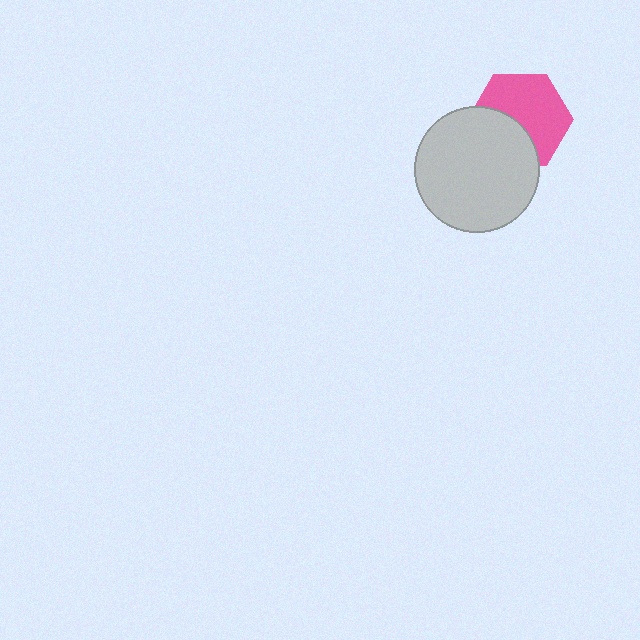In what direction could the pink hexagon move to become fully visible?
The pink hexagon could move toward the upper-right. That would shift it out from behind the light gray circle entirely.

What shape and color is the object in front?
The object in front is a light gray circle.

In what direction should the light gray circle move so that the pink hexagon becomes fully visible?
The light gray circle should move toward the lower-left. That is the shortest direction to clear the overlap and leave the pink hexagon fully visible.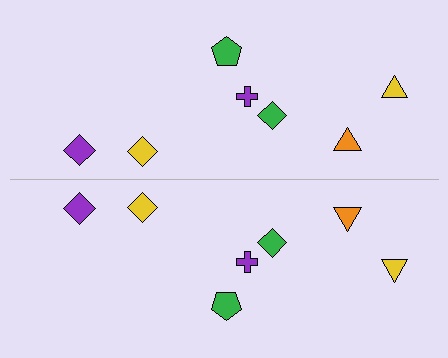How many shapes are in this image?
There are 14 shapes in this image.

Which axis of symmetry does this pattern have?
The pattern has a horizontal axis of symmetry running through the center of the image.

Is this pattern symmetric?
Yes, this pattern has bilateral (reflection) symmetry.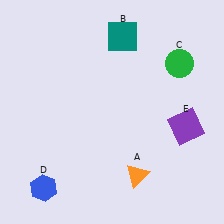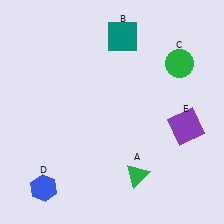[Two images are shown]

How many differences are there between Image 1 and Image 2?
There is 1 difference between the two images.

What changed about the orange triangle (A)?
In Image 1, A is orange. In Image 2, it changed to green.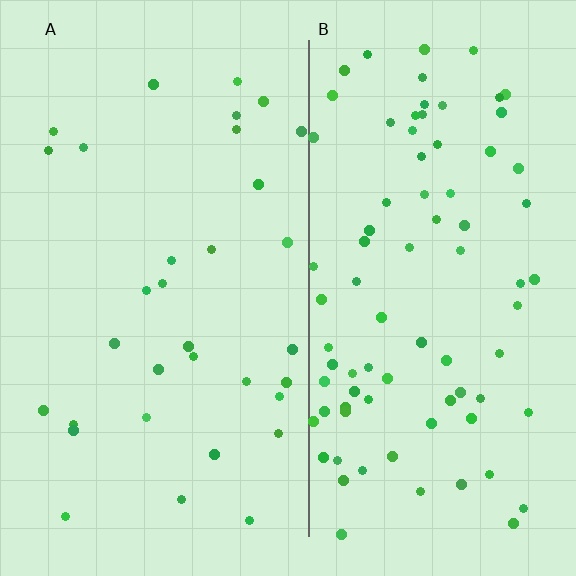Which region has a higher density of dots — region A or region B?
B (the right).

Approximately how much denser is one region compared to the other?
Approximately 2.5× — region B over region A.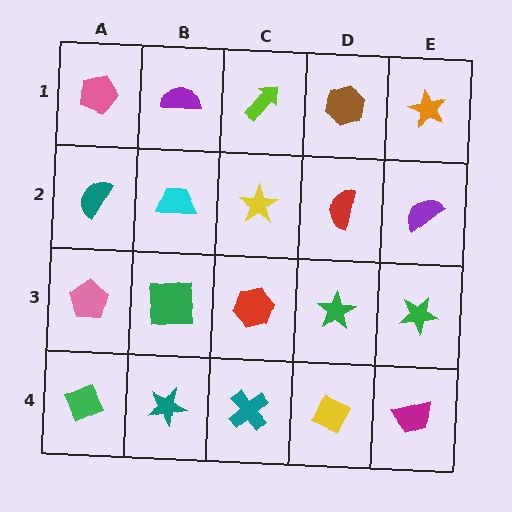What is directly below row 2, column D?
A green star.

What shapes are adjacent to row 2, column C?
A lime arrow (row 1, column C), a red hexagon (row 3, column C), a cyan trapezoid (row 2, column B), a red semicircle (row 2, column D).